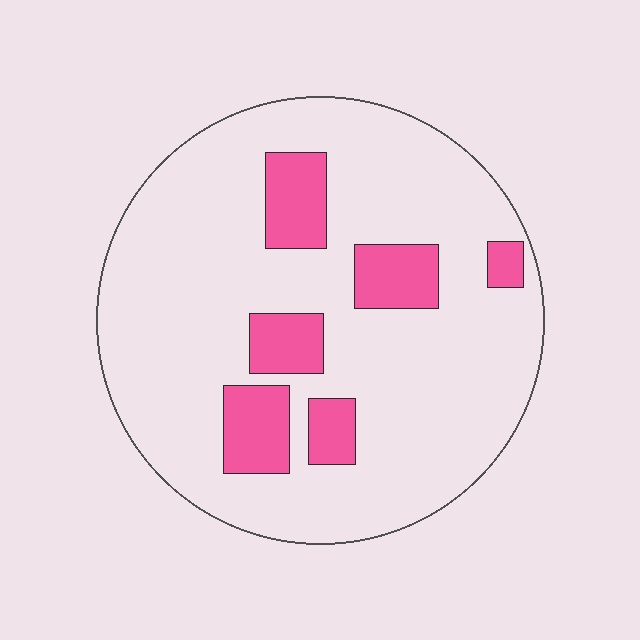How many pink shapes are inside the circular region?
6.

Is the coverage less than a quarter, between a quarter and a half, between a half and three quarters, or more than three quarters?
Less than a quarter.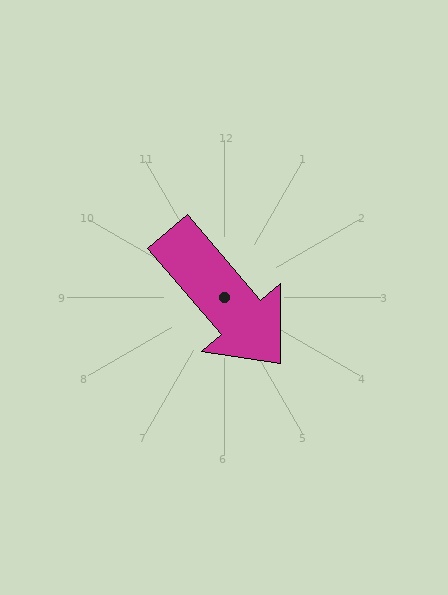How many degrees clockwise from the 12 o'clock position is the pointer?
Approximately 139 degrees.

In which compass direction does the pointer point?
Southeast.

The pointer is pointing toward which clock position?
Roughly 5 o'clock.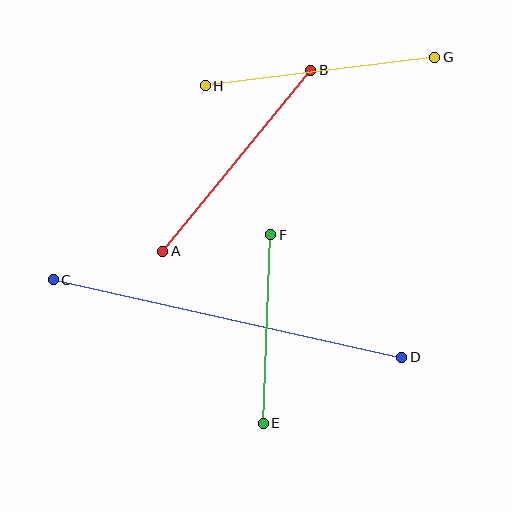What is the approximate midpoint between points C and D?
The midpoint is at approximately (227, 319) pixels.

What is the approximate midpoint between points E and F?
The midpoint is at approximately (267, 329) pixels.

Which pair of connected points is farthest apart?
Points C and D are farthest apart.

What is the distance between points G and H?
The distance is approximately 231 pixels.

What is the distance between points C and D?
The distance is approximately 357 pixels.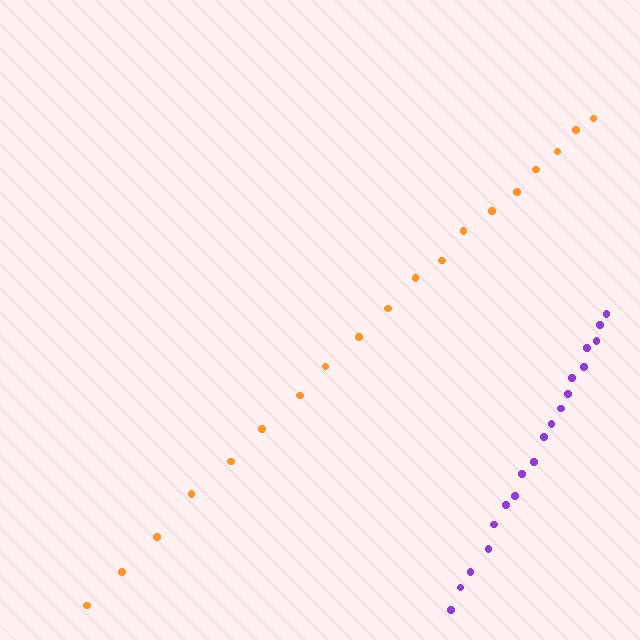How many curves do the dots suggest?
There are 2 distinct paths.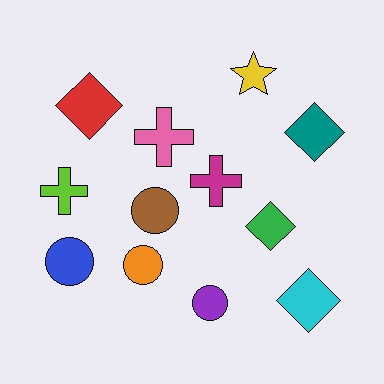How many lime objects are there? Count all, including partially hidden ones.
There is 1 lime object.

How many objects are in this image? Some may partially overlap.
There are 12 objects.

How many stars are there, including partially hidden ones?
There is 1 star.